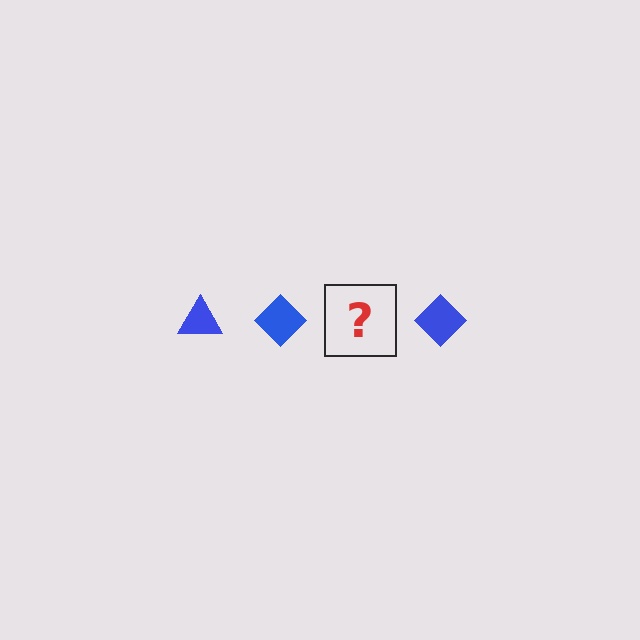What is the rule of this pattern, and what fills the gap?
The rule is that the pattern cycles through triangle, diamond shapes in blue. The gap should be filled with a blue triangle.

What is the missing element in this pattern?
The missing element is a blue triangle.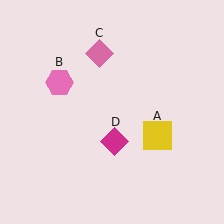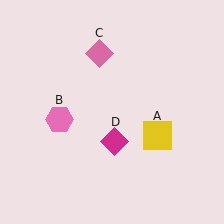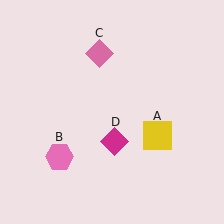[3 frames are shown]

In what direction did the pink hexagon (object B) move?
The pink hexagon (object B) moved down.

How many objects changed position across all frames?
1 object changed position: pink hexagon (object B).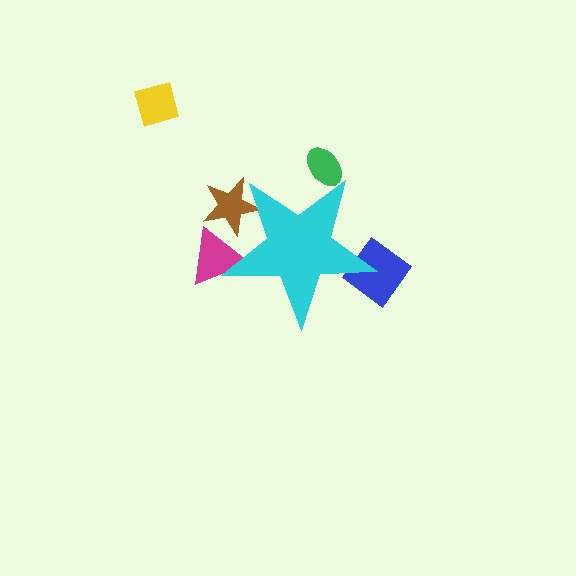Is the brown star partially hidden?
Yes, the brown star is partially hidden behind the cyan star.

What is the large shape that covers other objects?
A cyan star.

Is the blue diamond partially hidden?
Yes, the blue diamond is partially hidden behind the cyan star.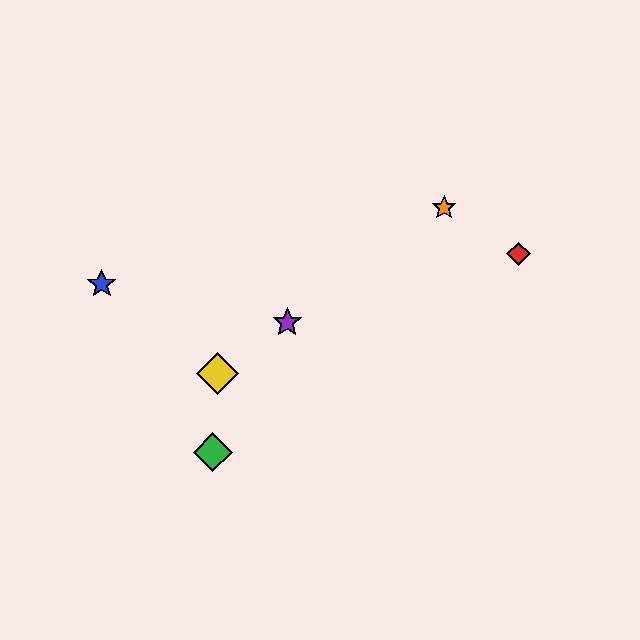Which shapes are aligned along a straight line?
The yellow diamond, the purple star, the orange star are aligned along a straight line.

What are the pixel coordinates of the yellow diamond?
The yellow diamond is at (218, 373).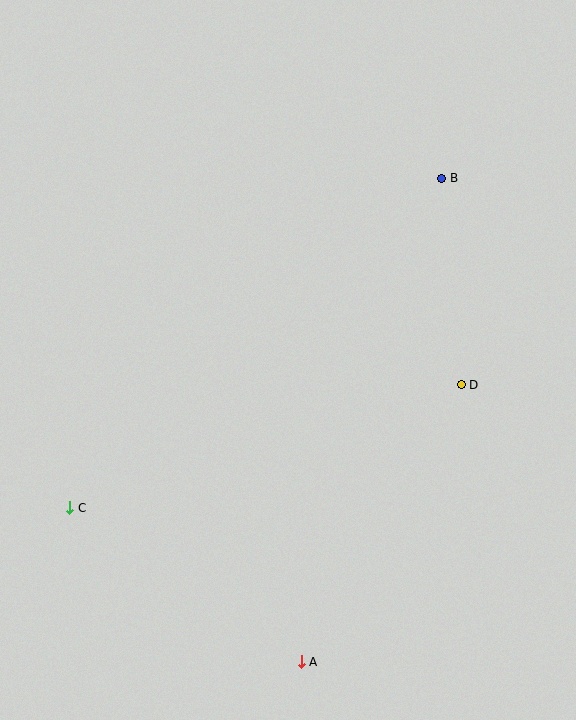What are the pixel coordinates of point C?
Point C is at (70, 508).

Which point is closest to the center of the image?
Point D at (461, 385) is closest to the center.